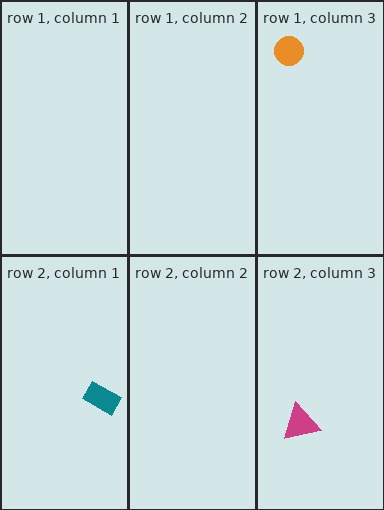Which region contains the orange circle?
The row 1, column 3 region.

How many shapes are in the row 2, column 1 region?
1.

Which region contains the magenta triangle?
The row 2, column 3 region.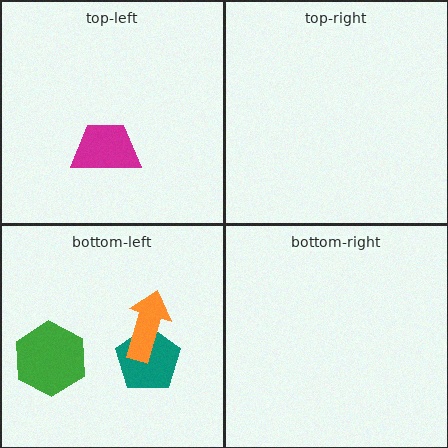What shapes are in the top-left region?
The magenta trapezoid.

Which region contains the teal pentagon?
The bottom-left region.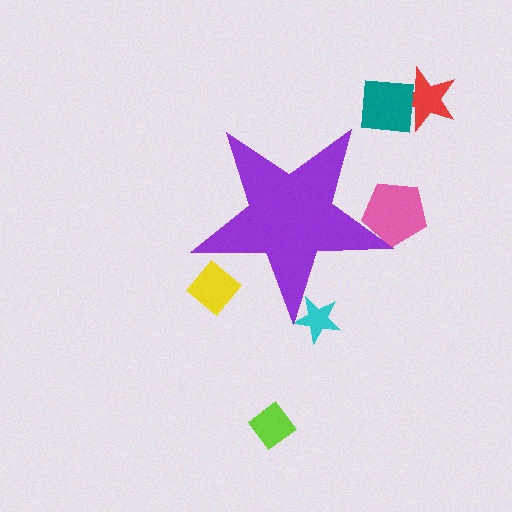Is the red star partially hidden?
No, the red star is fully visible.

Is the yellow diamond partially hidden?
Yes, the yellow diamond is partially hidden behind the purple star.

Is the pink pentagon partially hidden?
Yes, the pink pentagon is partially hidden behind the purple star.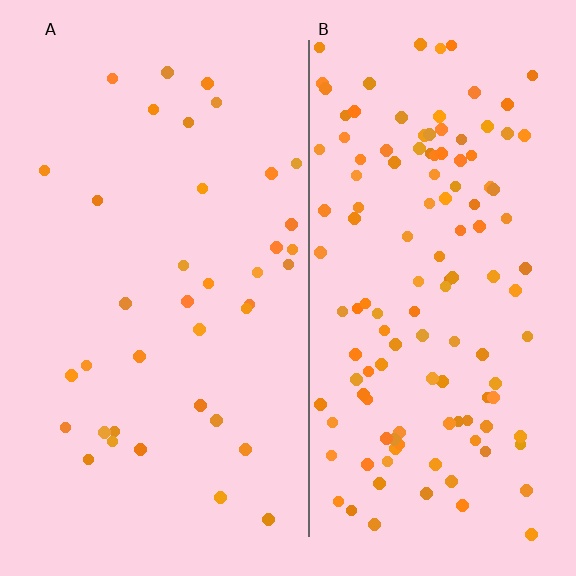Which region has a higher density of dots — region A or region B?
B (the right).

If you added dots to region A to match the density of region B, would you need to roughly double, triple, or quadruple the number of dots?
Approximately triple.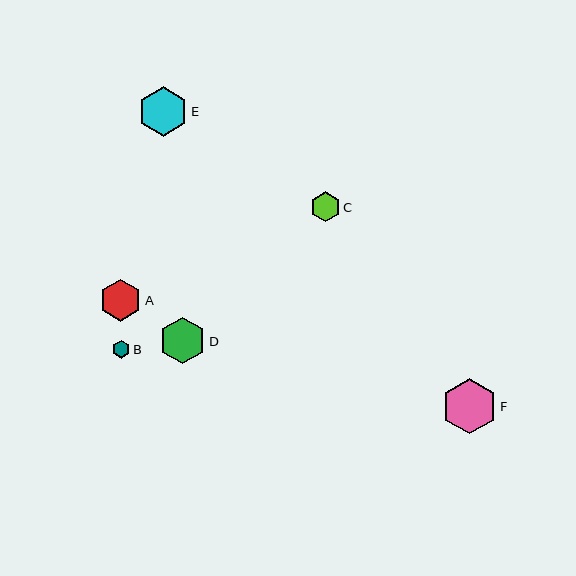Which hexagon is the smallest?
Hexagon B is the smallest with a size of approximately 18 pixels.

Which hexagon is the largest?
Hexagon F is the largest with a size of approximately 55 pixels.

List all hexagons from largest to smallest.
From largest to smallest: F, E, D, A, C, B.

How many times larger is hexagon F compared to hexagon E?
Hexagon F is approximately 1.1 times the size of hexagon E.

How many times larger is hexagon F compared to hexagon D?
Hexagon F is approximately 1.2 times the size of hexagon D.